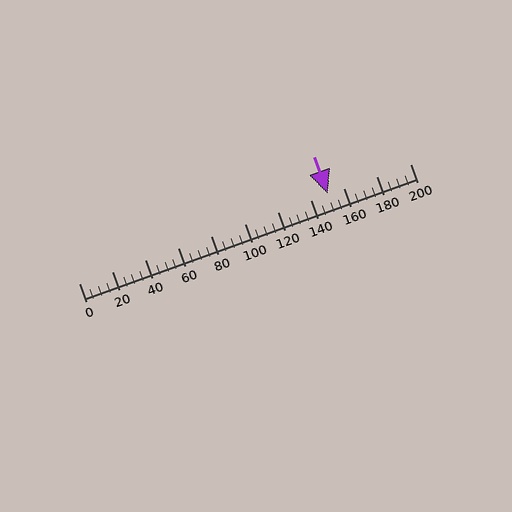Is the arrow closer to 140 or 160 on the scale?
The arrow is closer to 160.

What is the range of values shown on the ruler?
The ruler shows values from 0 to 200.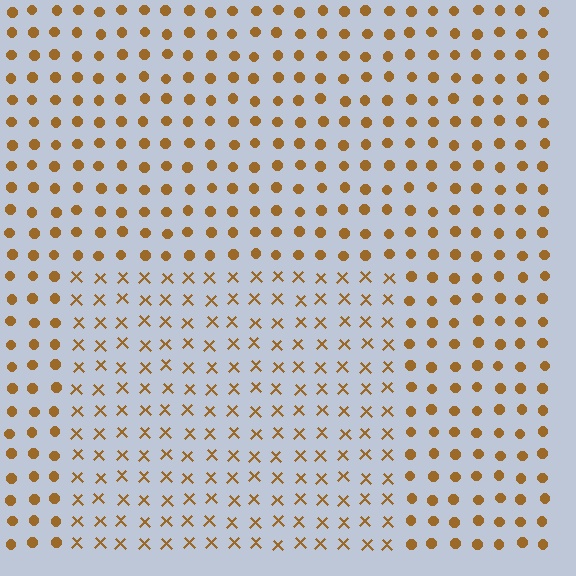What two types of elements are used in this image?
The image uses X marks inside the rectangle region and circles outside it.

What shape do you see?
I see a rectangle.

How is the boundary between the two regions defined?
The boundary is defined by a change in element shape: X marks inside vs. circles outside. All elements share the same color and spacing.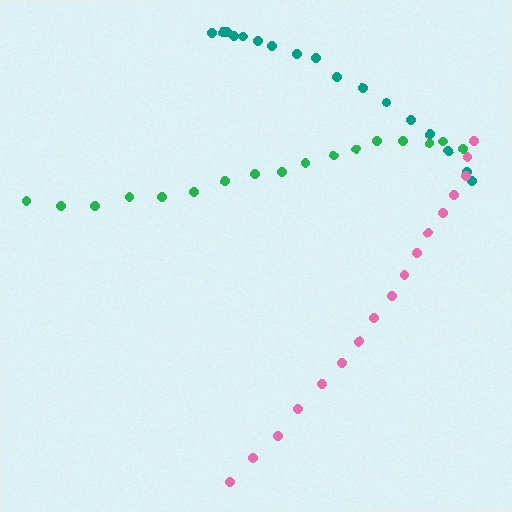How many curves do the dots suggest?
There are 3 distinct paths.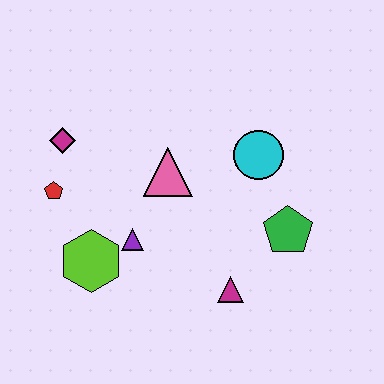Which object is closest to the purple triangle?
The lime hexagon is closest to the purple triangle.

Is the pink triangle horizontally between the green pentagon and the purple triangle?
Yes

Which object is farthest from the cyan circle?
The red pentagon is farthest from the cyan circle.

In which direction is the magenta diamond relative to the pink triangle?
The magenta diamond is to the left of the pink triangle.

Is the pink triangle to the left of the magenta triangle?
Yes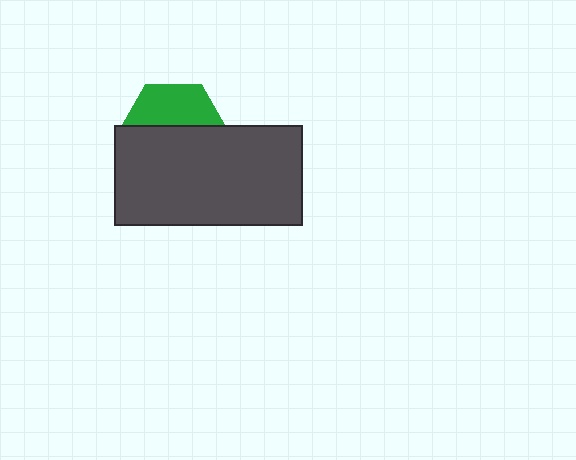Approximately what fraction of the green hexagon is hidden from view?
Roughly 60% of the green hexagon is hidden behind the dark gray rectangle.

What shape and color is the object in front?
The object in front is a dark gray rectangle.